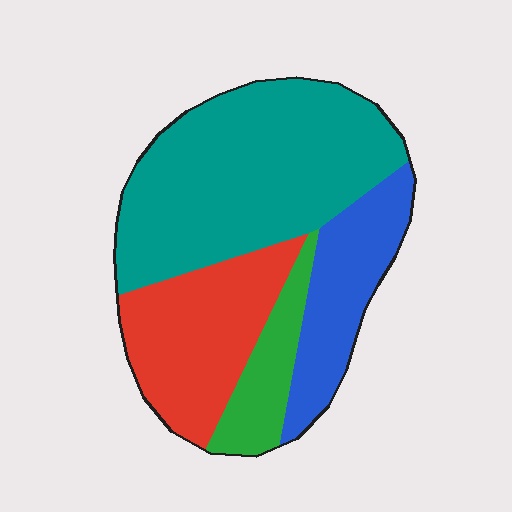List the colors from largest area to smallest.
From largest to smallest: teal, red, blue, green.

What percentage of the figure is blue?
Blue covers around 20% of the figure.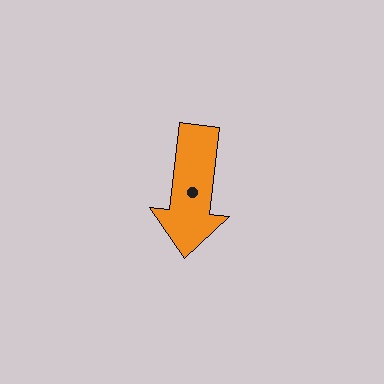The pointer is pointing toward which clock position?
Roughly 6 o'clock.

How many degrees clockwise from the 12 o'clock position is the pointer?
Approximately 187 degrees.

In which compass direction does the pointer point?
South.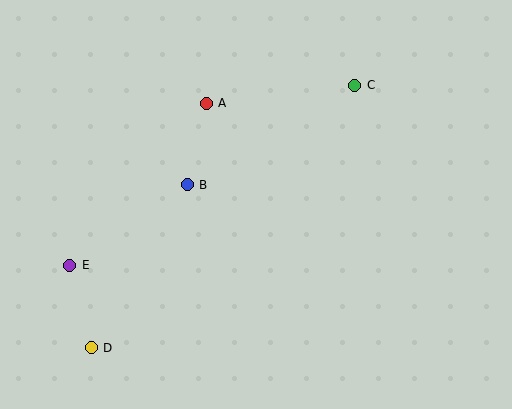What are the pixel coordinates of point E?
Point E is at (70, 265).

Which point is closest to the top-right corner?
Point C is closest to the top-right corner.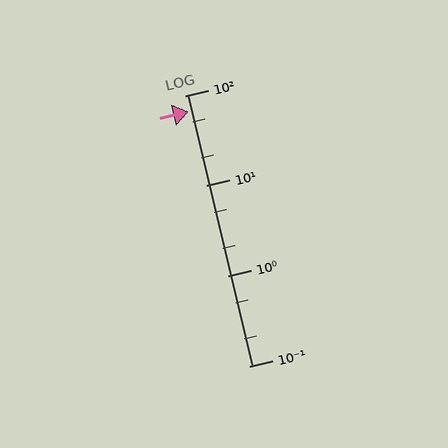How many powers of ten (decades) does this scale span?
The scale spans 3 decades, from 0.1 to 100.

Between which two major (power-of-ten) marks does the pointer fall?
The pointer is between 10 and 100.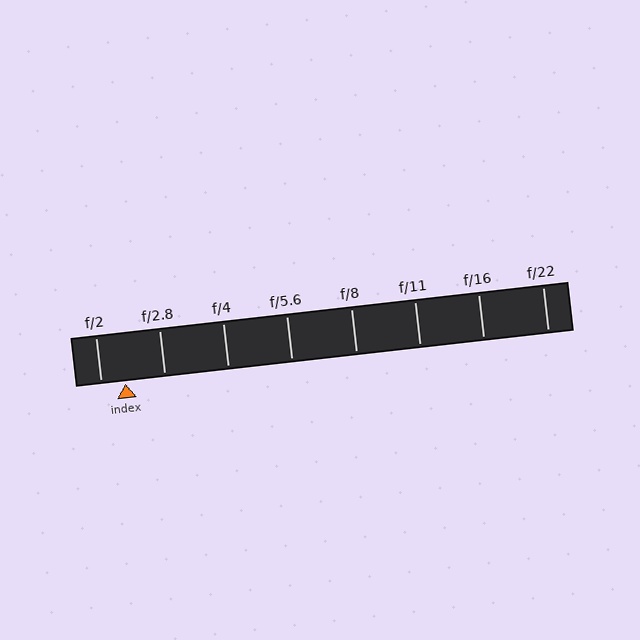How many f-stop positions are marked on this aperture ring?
There are 8 f-stop positions marked.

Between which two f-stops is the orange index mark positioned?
The index mark is between f/2 and f/2.8.